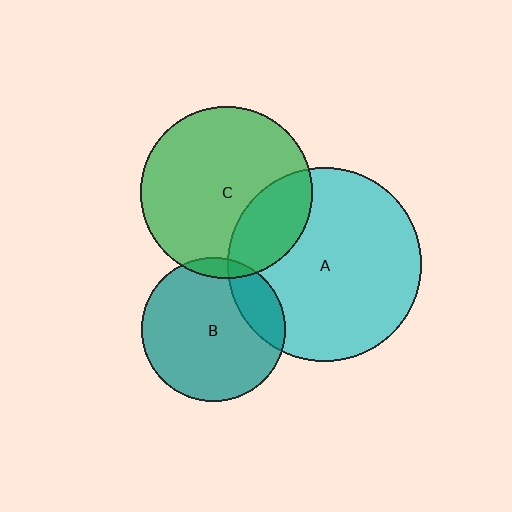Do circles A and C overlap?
Yes.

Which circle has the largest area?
Circle A (cyan).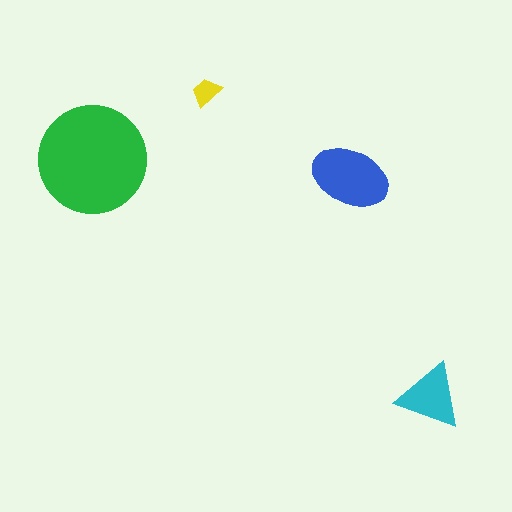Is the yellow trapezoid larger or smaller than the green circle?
Smaller.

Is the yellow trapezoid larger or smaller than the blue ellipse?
Smaller.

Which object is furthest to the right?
The cyan triangle is rightmost.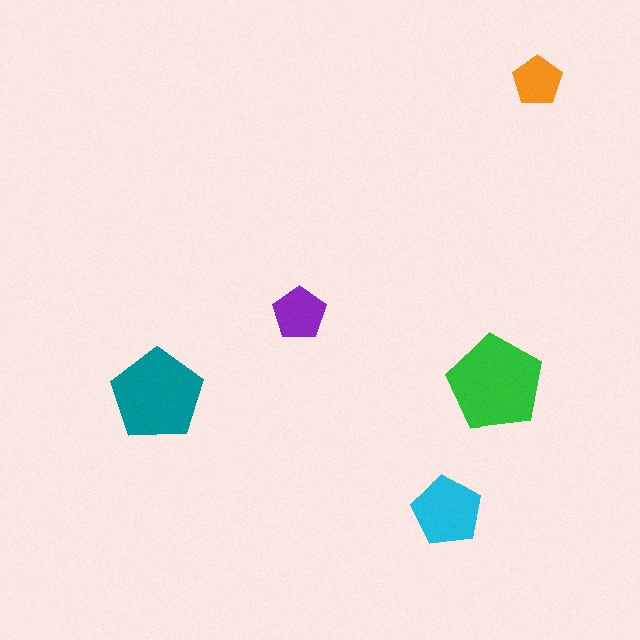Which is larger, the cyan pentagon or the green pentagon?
The green one.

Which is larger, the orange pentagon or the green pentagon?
The green one.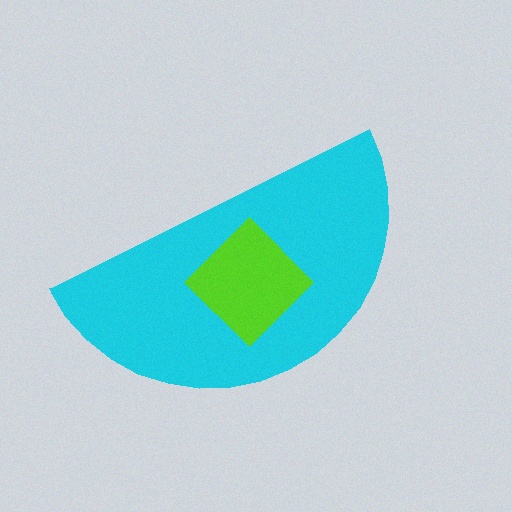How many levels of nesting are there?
2.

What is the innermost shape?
The lime diamond.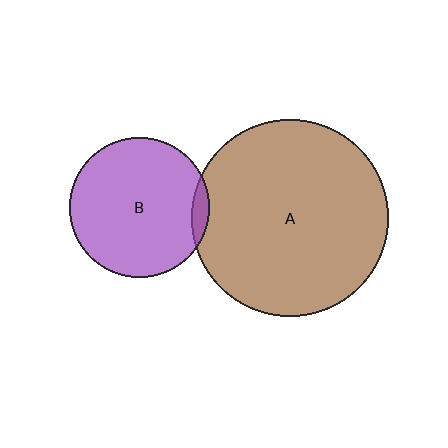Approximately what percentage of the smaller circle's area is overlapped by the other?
Approximately 5%.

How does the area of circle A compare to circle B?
Approximately 2.0 times.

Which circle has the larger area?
Circle A (brown).